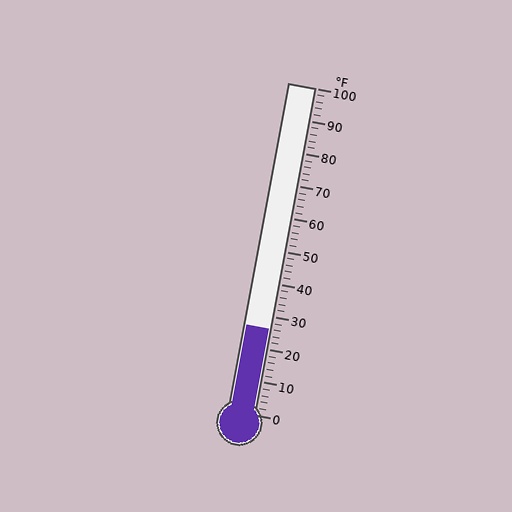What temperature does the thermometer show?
The thermometer shows approximately 26°F.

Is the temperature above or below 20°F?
The temperature is above 20°F.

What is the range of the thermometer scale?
The thermometer scale ranges from 0°F to 100°F.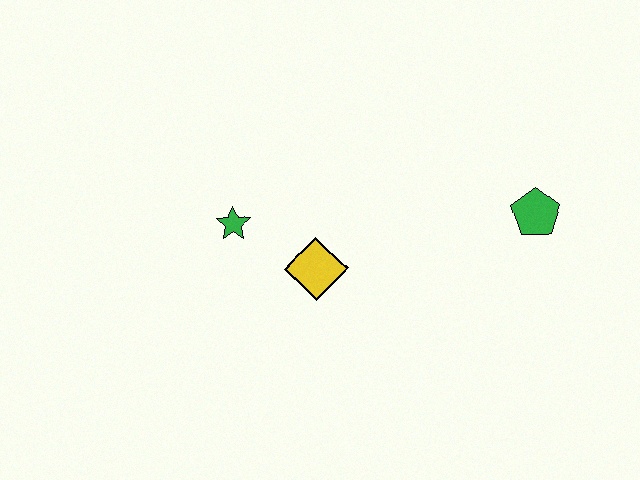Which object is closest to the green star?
The yellow diamond is closest to the green star.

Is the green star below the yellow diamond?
No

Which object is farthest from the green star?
The green pentagon is farthest from the green star.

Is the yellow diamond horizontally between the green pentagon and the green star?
Yes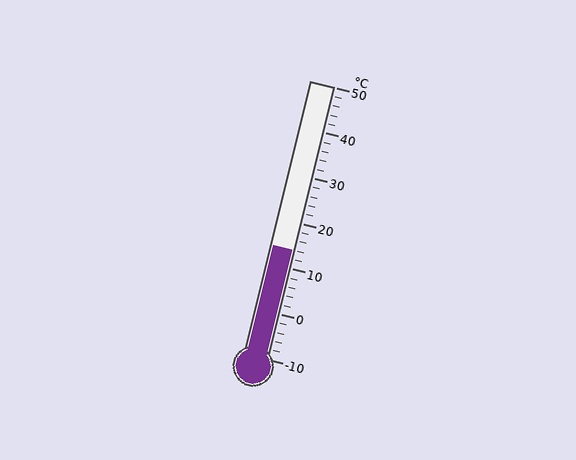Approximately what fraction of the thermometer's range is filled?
The thermometer is filled to approximately 40% of its range.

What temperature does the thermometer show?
The thermometer shows approximately 14°C.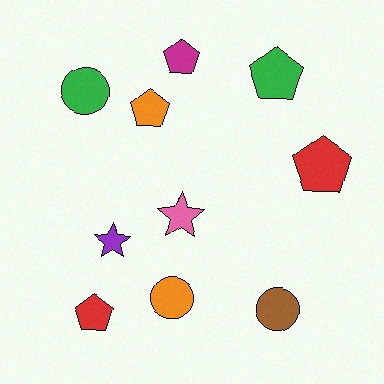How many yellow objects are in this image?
There are no yellow objects.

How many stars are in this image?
There are 2 stars.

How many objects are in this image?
There are 10 objects.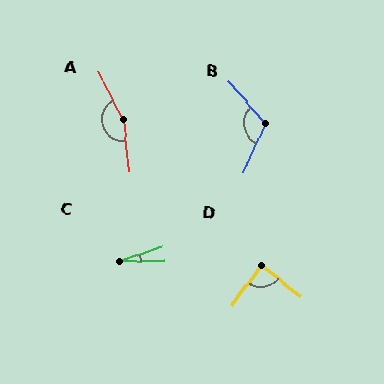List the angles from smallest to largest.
C (18°), D (87°), B (114°), A (158°).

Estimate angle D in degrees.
Approximately 87 degrees.